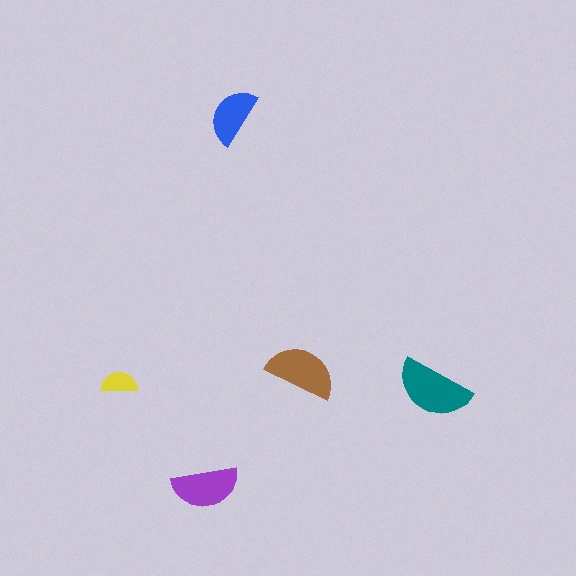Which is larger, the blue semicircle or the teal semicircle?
The teal one.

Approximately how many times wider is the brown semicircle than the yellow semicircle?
About 2 times wider.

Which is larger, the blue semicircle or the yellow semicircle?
The blue one.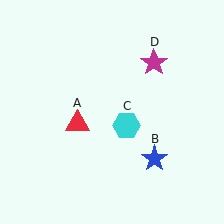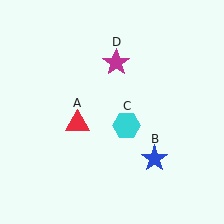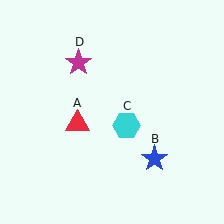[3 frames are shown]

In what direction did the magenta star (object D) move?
The magenta star (object D) moved left.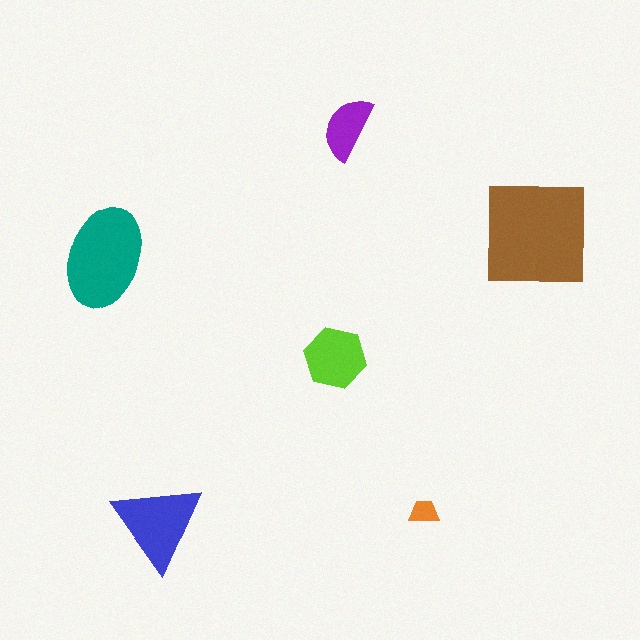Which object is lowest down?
The blue triangle is bottommost.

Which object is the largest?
The brown square.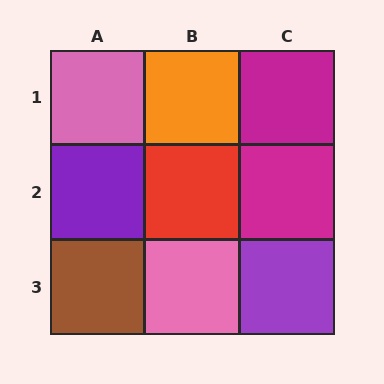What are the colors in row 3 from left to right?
Brown, pink, purple.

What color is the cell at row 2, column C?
Magenta.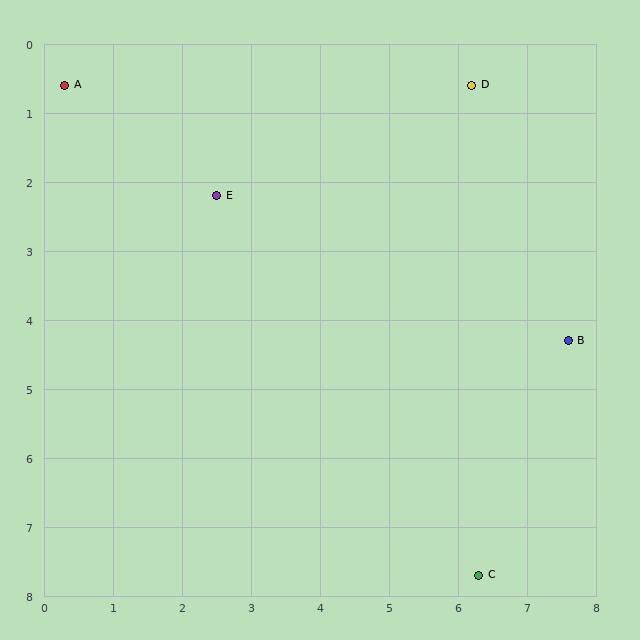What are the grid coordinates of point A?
Point A is at approximately (0.3, 0.6).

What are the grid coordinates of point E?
Point E is at approximately (2.5, 2.2).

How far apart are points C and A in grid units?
Points C and A are about 9.3 grid units apart.